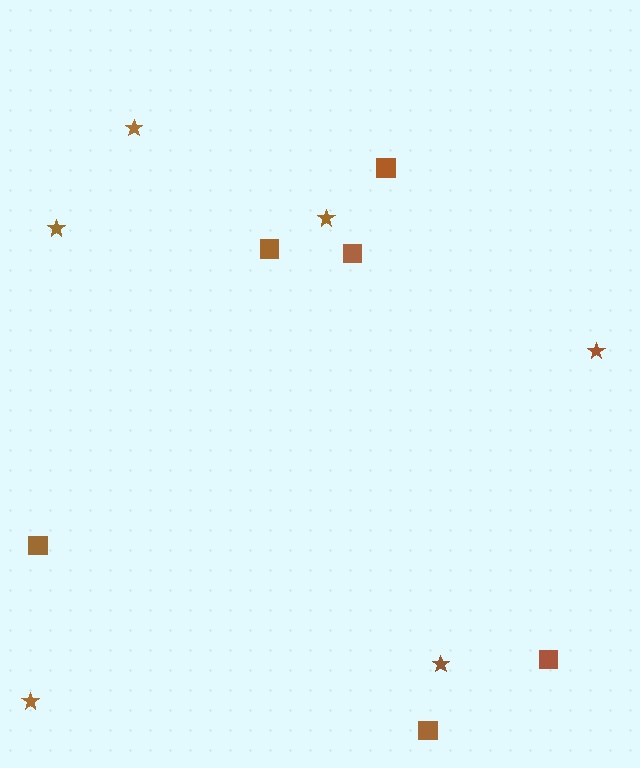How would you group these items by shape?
There are 2 groups: one group of stars (6) and one group of squares (6).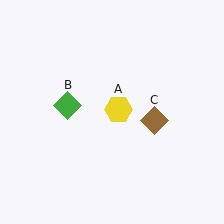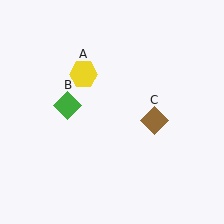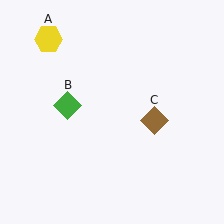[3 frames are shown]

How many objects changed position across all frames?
1 object changed position: yellow hexagon (object A).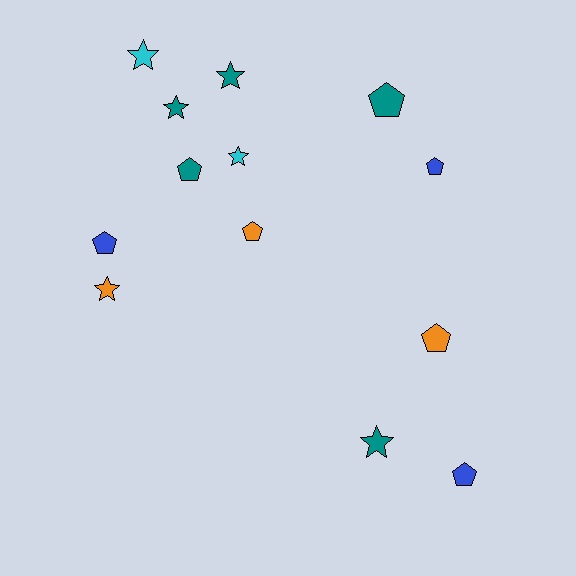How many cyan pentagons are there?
There are no cyan pentagons.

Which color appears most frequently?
Teal, with 5 objects.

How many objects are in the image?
There are 13 objects.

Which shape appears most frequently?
Pentagon, with 7 objects.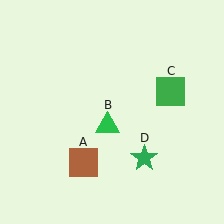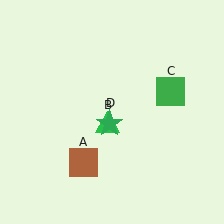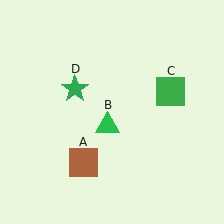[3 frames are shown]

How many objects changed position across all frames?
1 object changed position: green star (object D).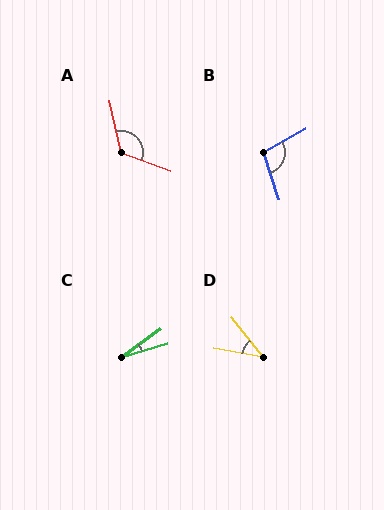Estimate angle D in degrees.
Approximately 41 degrees.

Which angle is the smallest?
C, at approximately 20 degrees.